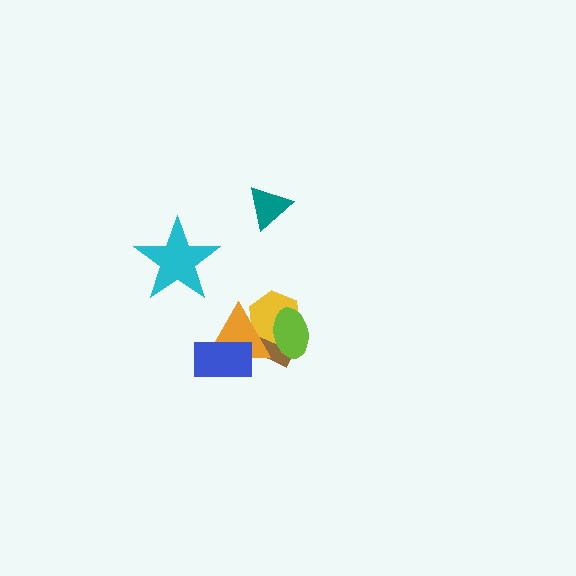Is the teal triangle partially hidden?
No, no other shape covers it.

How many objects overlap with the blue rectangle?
1 object overlaps with the blue rectangle.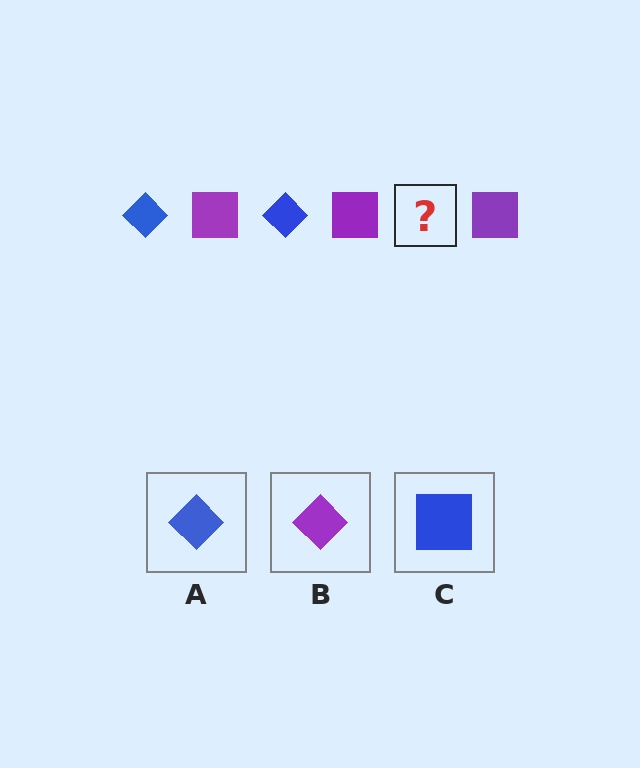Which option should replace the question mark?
Option A.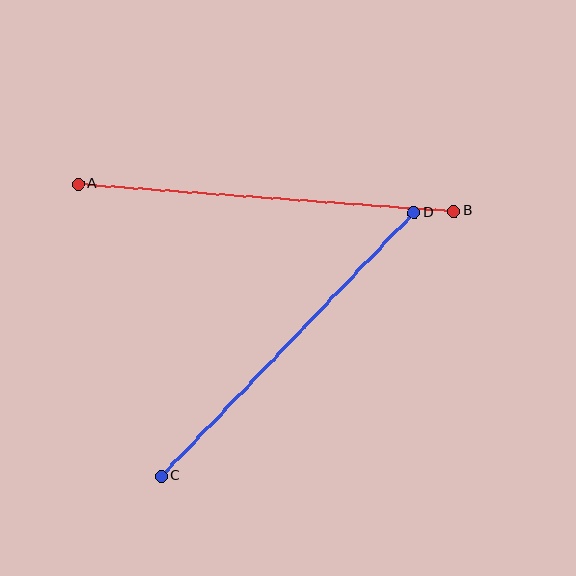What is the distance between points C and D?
The distance is approximately 365 pixels.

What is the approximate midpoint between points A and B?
The midpoint is at approximately (266, 198) pixels.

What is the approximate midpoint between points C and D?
The midpoint is at approximately (288, 344) pixels.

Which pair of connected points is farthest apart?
Points A and B are farthest apart.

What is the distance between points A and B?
The distance is approximately 377 pixels.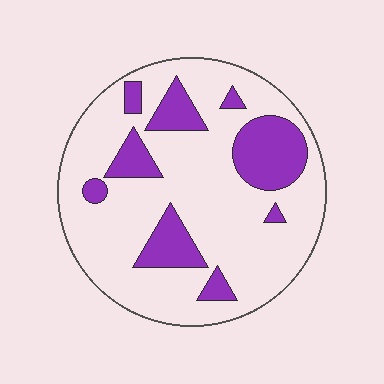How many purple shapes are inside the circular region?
9.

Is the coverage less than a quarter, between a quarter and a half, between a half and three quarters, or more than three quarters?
Less than a quarter.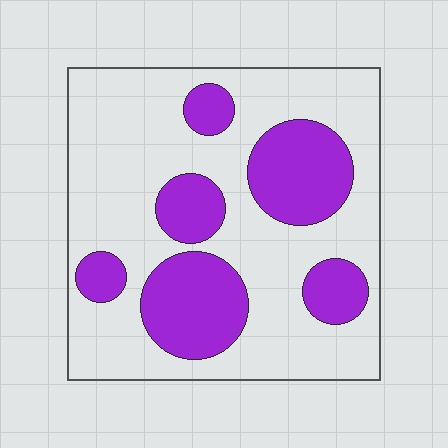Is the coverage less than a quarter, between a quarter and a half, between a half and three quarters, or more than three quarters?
Between a quarter and a half.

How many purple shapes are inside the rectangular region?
6.